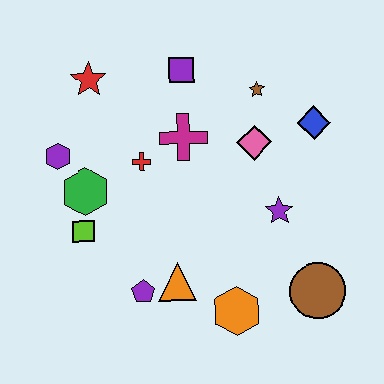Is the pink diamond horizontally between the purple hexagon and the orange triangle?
No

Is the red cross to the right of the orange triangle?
No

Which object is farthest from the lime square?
The blue diamond is farthest from the lime square.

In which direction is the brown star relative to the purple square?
The brown star is to the right of the purple square.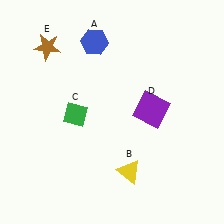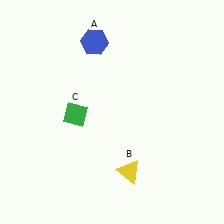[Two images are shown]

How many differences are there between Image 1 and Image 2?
There are 2 differences between the two images.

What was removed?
The purple square (D), the brown star (E) were removed in Image 2.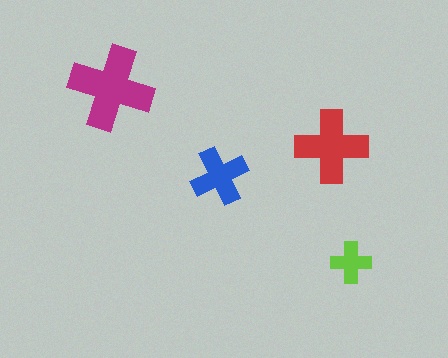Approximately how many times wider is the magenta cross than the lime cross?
About 2 times wider.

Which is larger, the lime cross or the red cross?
The red one.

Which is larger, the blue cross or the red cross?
The red one.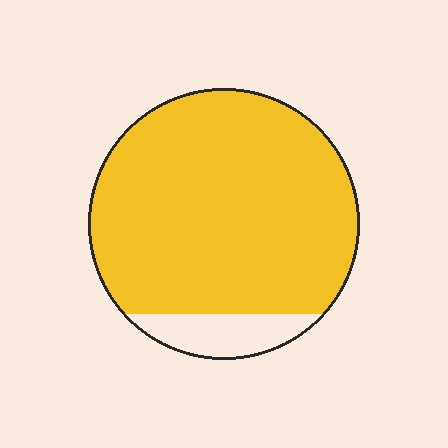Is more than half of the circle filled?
Yes.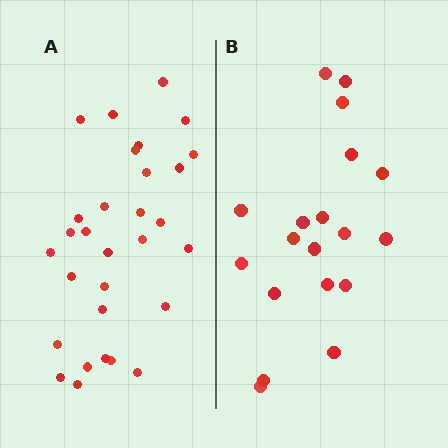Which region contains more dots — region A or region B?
Region A (the left region) has more dots.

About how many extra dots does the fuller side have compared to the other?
Region A has roughly 12 or so more dots than region B.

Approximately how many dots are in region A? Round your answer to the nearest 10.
About 30 dots.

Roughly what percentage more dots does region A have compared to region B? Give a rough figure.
About 60% more.